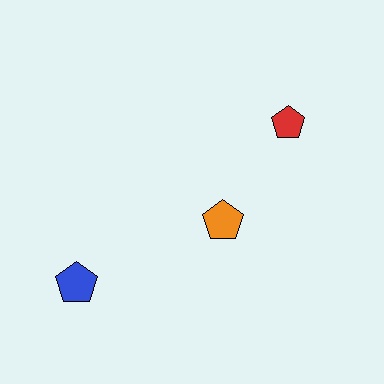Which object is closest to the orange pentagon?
The red pentagon is closest to the orange pentagon.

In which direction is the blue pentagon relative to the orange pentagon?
The blue pentagon is to the left of the orange pentagon.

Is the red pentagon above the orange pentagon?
Yes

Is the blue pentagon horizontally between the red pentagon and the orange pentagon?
No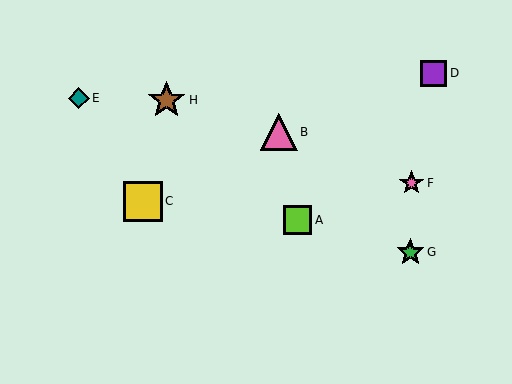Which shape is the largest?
The yellow square (labeled C) is the largest.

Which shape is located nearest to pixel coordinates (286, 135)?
The pink triangle (labeled B) at (279, 132) is nearest to that location.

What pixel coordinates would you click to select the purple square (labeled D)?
Click at (434, 73) to select the purple square D.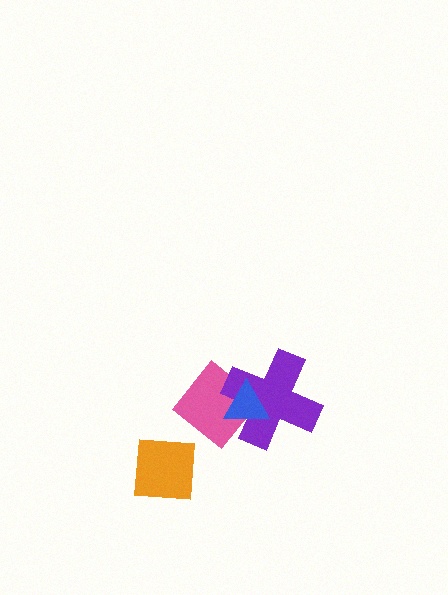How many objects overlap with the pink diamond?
2 objects overlap with the pink diamond.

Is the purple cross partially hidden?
Yes, it is partially covered by another shape.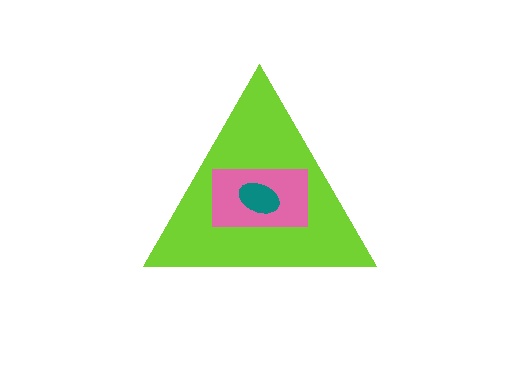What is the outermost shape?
The lime triangle.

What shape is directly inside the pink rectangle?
The teal ellipse.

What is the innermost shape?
The teal ellipse.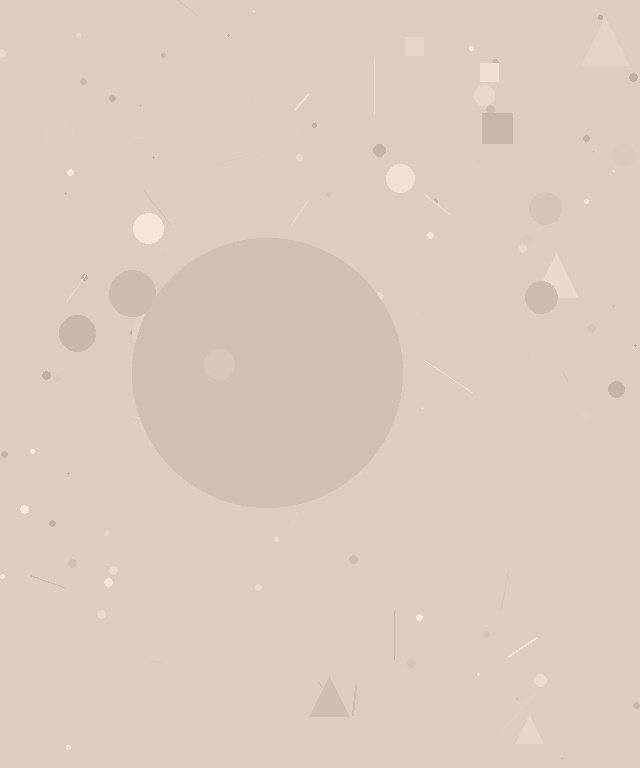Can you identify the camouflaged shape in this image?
The camouflaged shape is a circle.